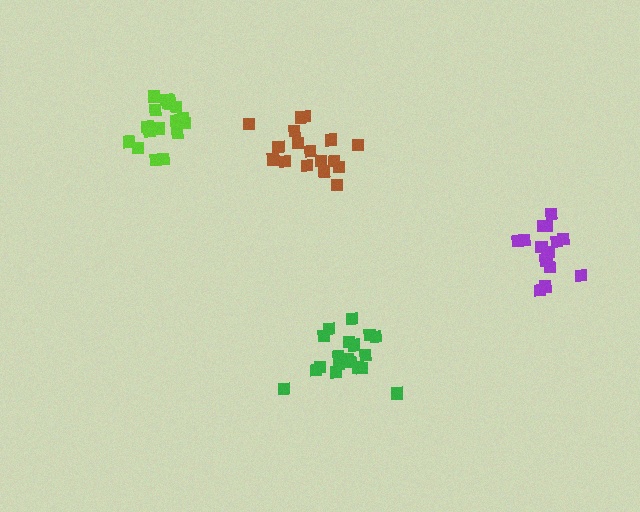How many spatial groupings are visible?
There are 4 spatial groupings.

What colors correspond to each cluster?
The clusters are colored: purple, green, lime, brown.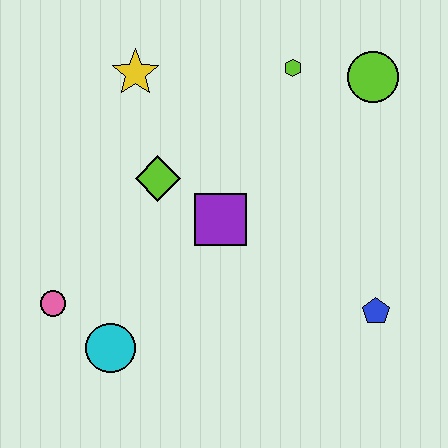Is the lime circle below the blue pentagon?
No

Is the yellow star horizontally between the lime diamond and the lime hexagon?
No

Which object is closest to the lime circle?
The lime hexagon is closest to the lime circle.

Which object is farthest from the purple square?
The lime circle is farthest from the purple square.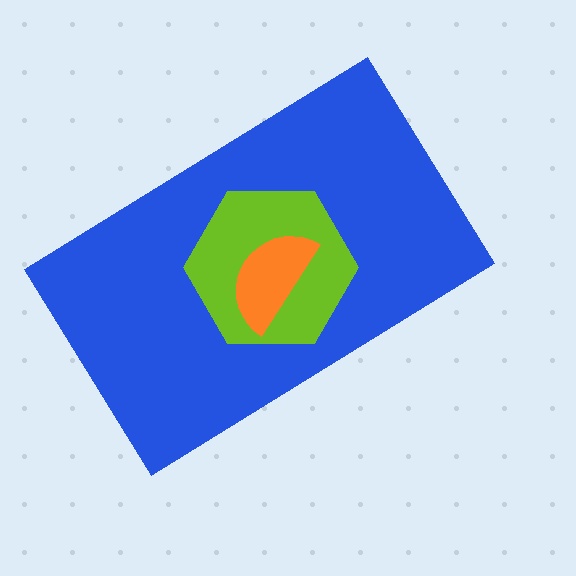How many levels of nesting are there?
3.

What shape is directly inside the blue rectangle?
The lime hexagon.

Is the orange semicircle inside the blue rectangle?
Yes.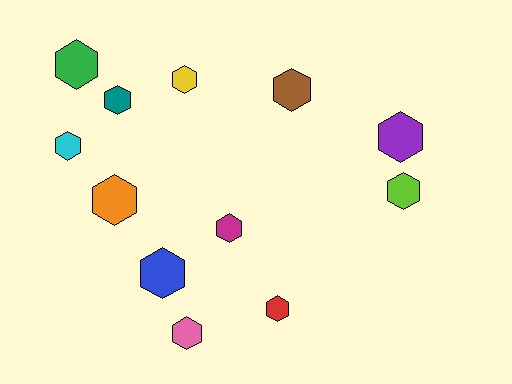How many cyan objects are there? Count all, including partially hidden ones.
There is 1 cyan object.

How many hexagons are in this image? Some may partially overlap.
There are 12 hexagons.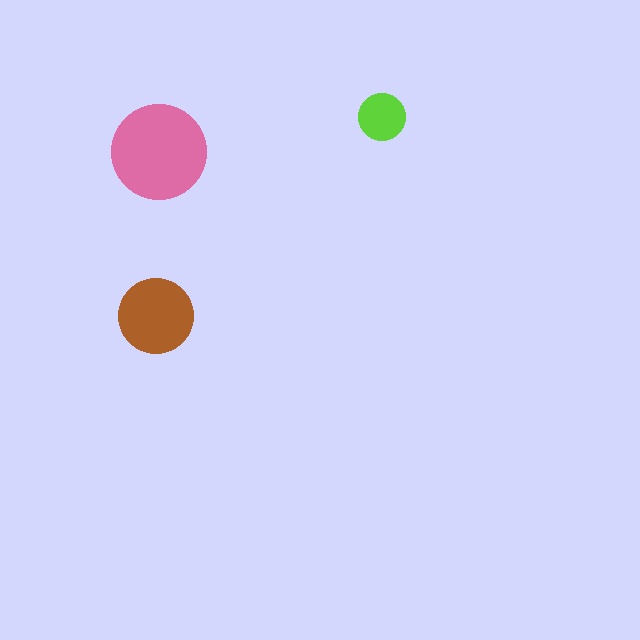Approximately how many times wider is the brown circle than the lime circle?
About 1.5 times wider.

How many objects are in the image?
There are 3 objects in the image.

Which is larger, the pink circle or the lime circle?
The pink one.